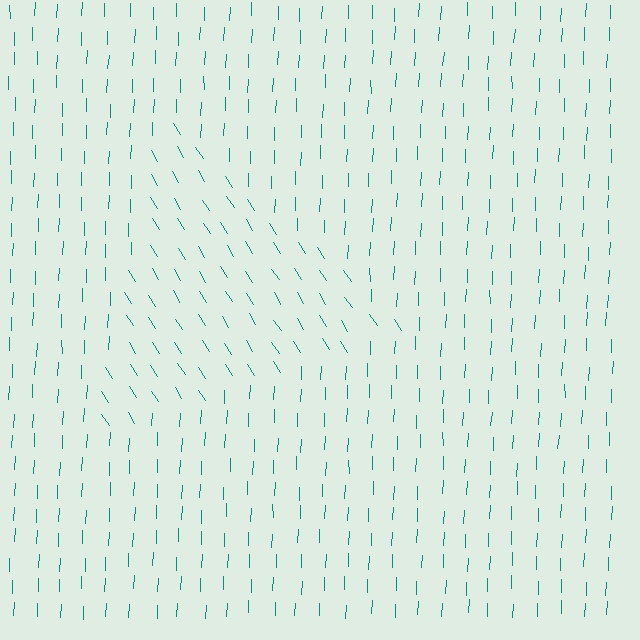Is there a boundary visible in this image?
Yes, there is a texture boundary formed by a change in line orientation.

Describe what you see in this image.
The image is filled with small teal line segments. A triangle region in the image has lines oriented differently from the surrounding lines, creating a visible texture boundary.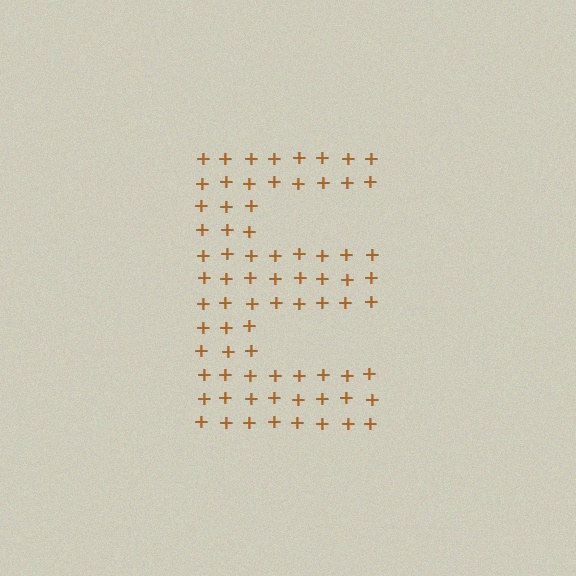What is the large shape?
The large shape is the letter E.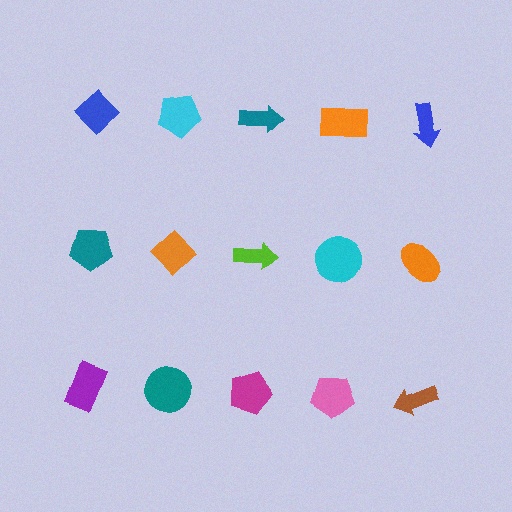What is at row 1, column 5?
A blue arrow.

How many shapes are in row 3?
5 shapes.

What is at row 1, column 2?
A cyan pentagon.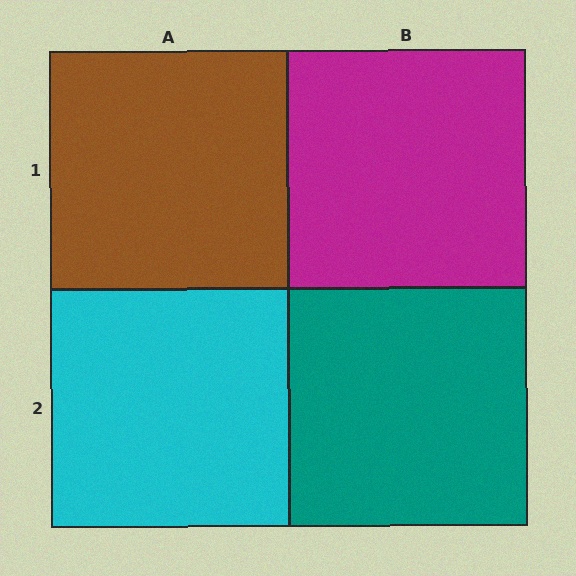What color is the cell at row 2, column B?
Teal.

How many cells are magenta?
1 cell is magenta.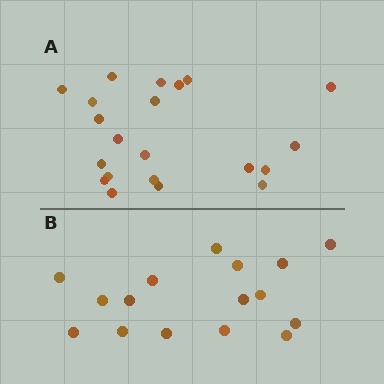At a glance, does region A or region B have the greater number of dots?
Region A (the top region) has more dots.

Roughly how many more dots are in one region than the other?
Region A has about 5 more dots than region B.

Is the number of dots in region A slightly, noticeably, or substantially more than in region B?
Region A has noticeably more, but not dramatically so. The ratio is roughly 1.3 to 1.